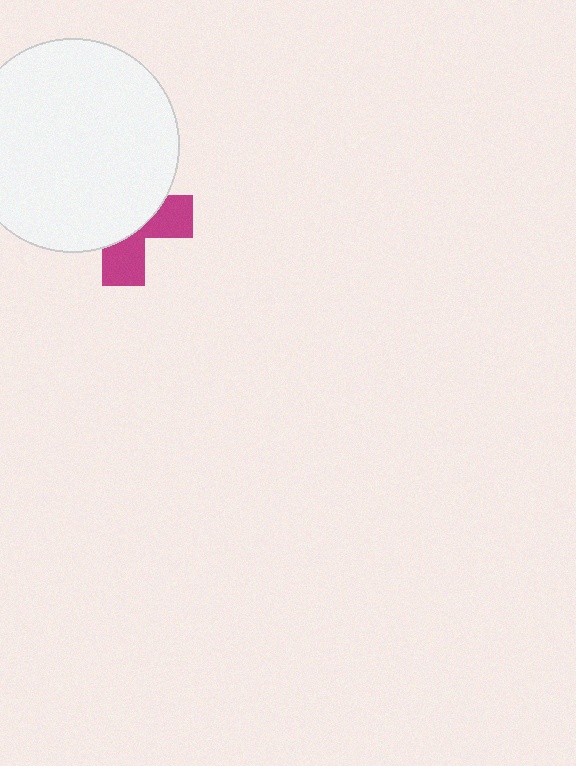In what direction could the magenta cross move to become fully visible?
The magenta cross could move down. That would shift it out from behind the white circle entirely.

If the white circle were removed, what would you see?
You would see the complete magenta cross.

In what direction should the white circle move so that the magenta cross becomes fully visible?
The white circle should move up. That is the shortest direction to clear the overlap and leave the magenta cross fully visible.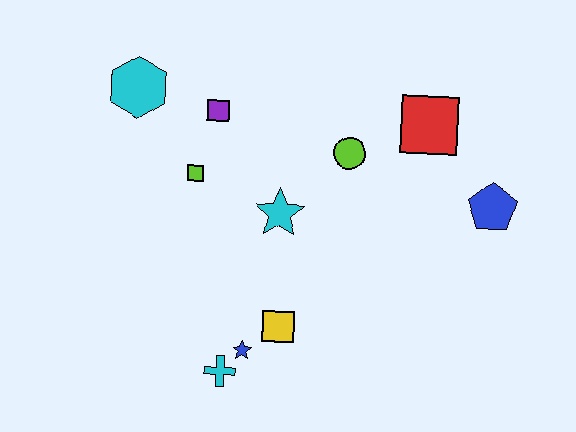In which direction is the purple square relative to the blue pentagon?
The purple square is to the left of the blue pentagon.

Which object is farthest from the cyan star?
The blue pentagon is farthest from the cyan star.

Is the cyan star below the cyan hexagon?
Yes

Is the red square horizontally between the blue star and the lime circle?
No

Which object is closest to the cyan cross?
The blue star is closest to the cyan cross.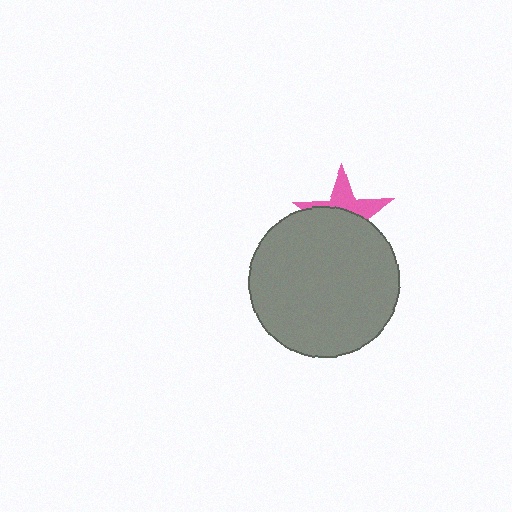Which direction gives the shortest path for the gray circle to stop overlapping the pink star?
Moving down gives the shortest separation.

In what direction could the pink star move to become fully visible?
The pink star could move up. That would shift it out from behind the gray circle entirely.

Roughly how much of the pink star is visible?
A small part of it is visible (roughly 41%).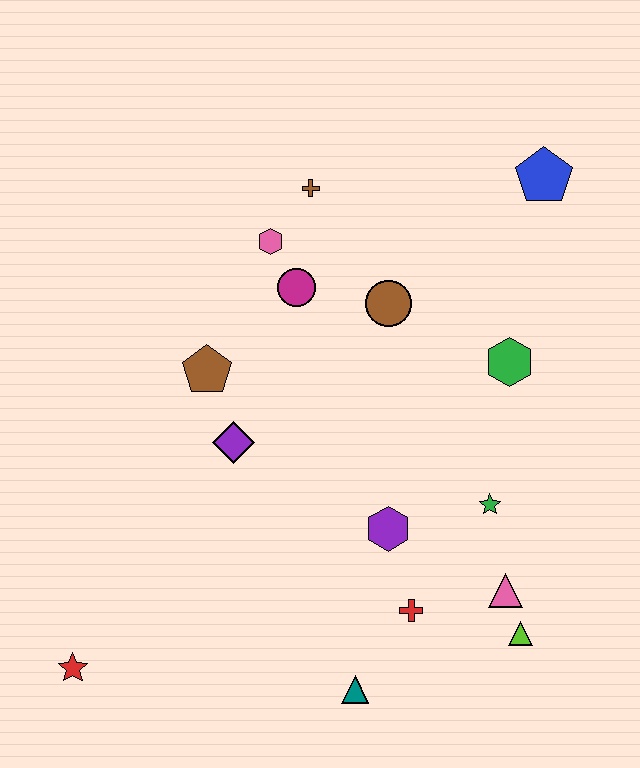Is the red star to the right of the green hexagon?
No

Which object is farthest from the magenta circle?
The red star is farthest from the magenta circle.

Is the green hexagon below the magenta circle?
Yes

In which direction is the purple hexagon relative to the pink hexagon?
The purple hexagon is below the pink hexagon.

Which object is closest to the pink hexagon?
The magenta circle is closest to the pink hexagon.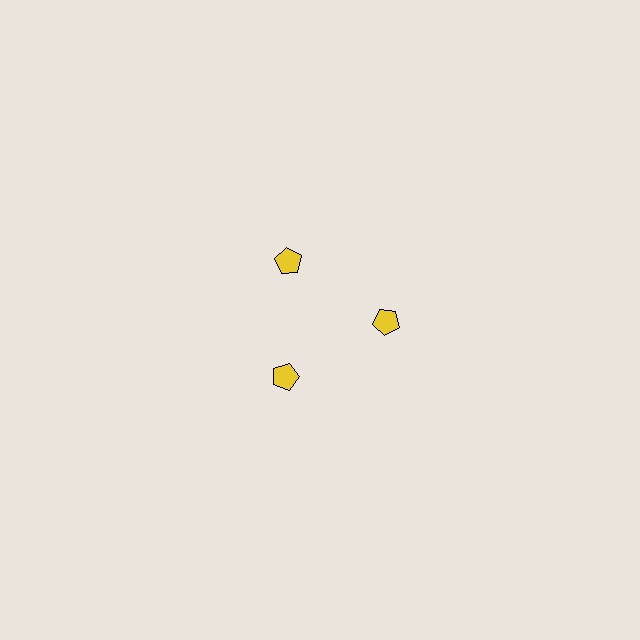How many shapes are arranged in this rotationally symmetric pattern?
There are 3 shapes, arranged in 3 groups of 1.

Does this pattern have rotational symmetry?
Yes, this pattern has 3-fold rotational symmetry. It looks the same after rotating 120 degrees around the center.